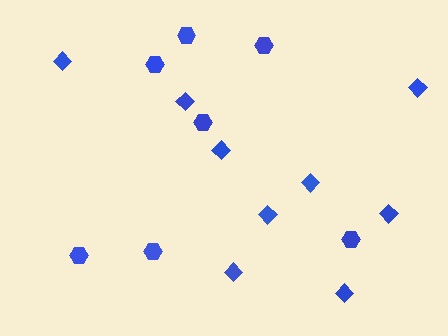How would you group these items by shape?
There are 2 groups: one group of diamonds (9) and one group of hexagons (7).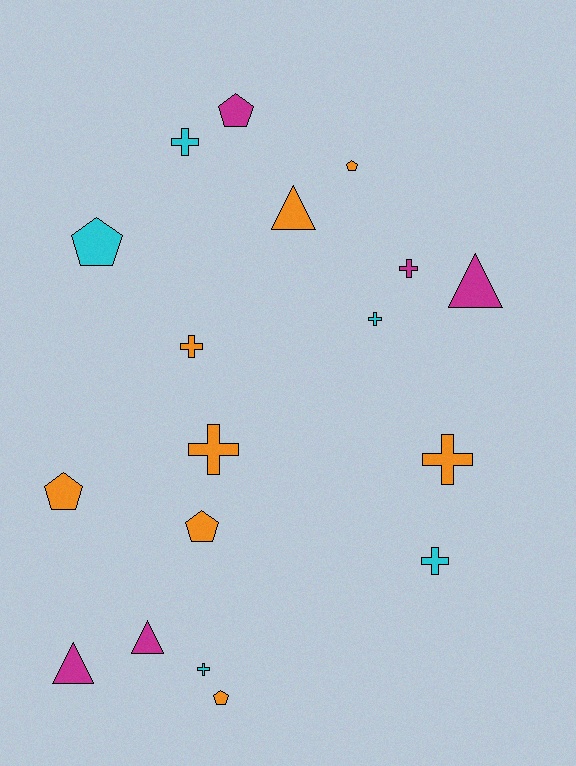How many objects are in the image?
There are 18 objects.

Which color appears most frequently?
Orange, with 8 objects.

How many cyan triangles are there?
There are no cyan triangles.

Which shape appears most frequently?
Cross, with 8 objects.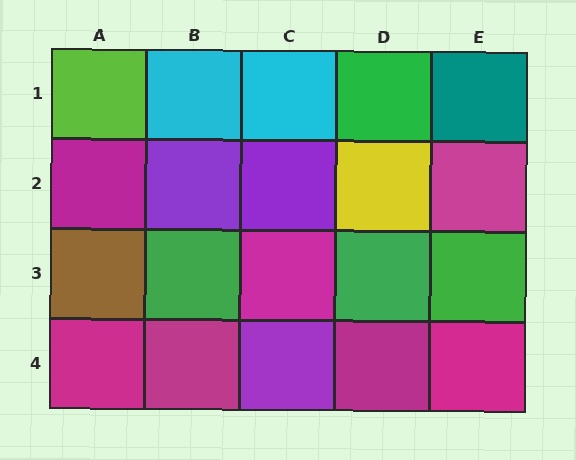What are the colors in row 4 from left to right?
Magenta, magenta, purple, magenta, magenta.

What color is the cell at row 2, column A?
Magenta.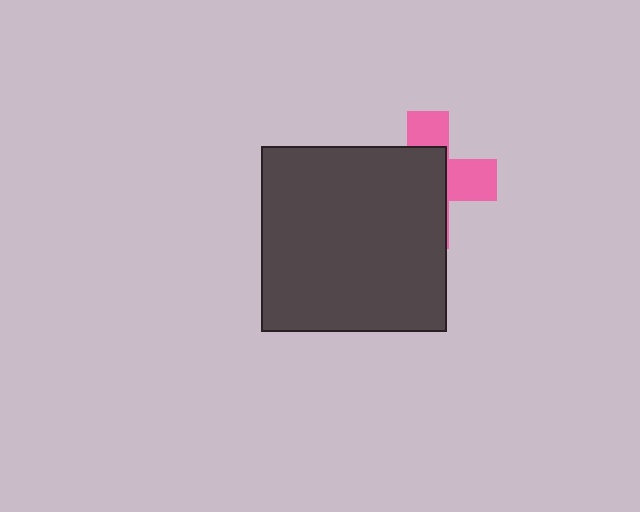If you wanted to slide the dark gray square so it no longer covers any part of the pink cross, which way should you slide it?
Slide it toward the lower-left — that is the most direct way to separate the two shapes.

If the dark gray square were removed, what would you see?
You would see the complete pink cross.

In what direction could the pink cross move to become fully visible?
The pink cross could move toward the upper-right. That would shift it out from behind the dark gray square entirely.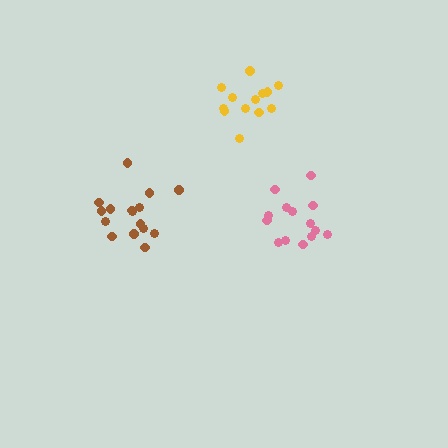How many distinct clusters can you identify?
There are 3 distinct clusters.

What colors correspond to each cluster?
The clusters are colored: pink, yellow, brown.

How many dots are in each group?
Group 1: 14 dots, Group 2: 13 dots, Group 3: 16 dots (43 total).